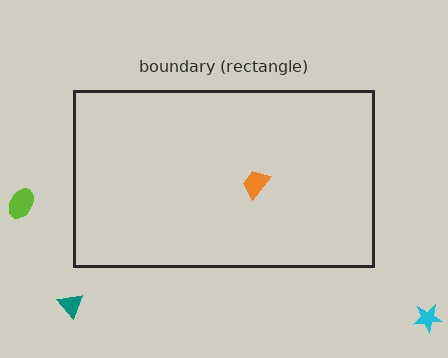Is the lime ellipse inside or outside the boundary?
Outside.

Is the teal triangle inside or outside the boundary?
Outside.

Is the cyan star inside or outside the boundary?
Outside.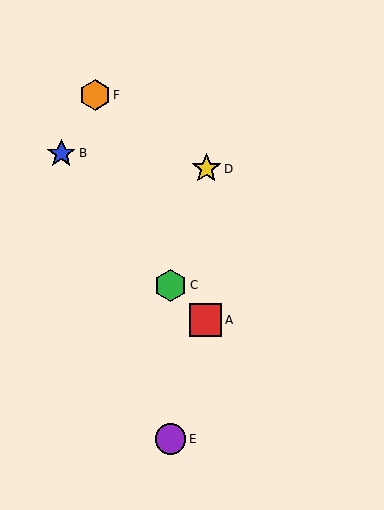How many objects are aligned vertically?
2 objects (C, E) are aligned vertically.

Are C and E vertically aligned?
Yes, both are at x≈171.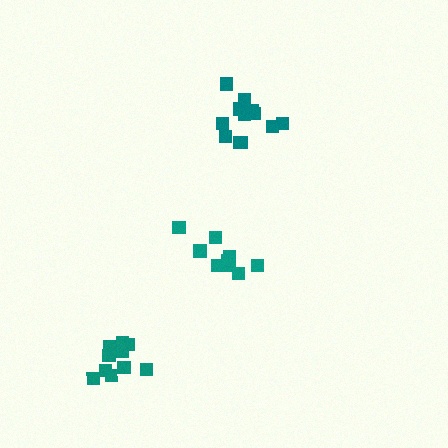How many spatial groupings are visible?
There are 3 spatial groupings.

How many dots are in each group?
Group 1: 10 dots, Group 2: 12 dots, Group 3: 11 dots (33 total).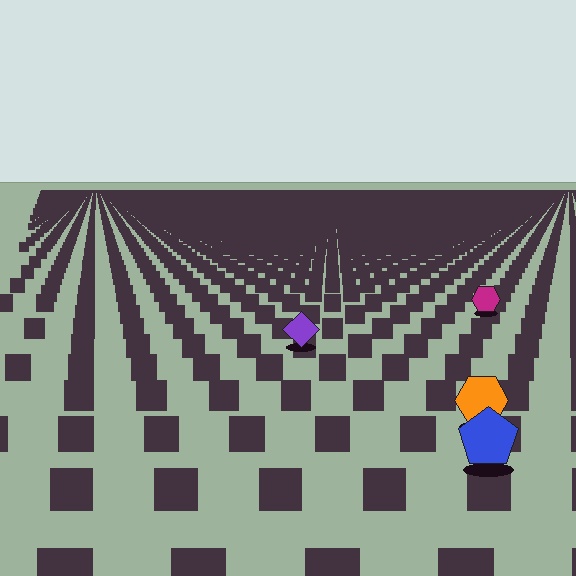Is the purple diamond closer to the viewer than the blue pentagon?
No. The blue pentagon is closer — you can tell from the texture gradient: the ground texture is coarser near it.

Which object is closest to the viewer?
The blue pentagon is closest. The texture marks near it are larger and more spread out.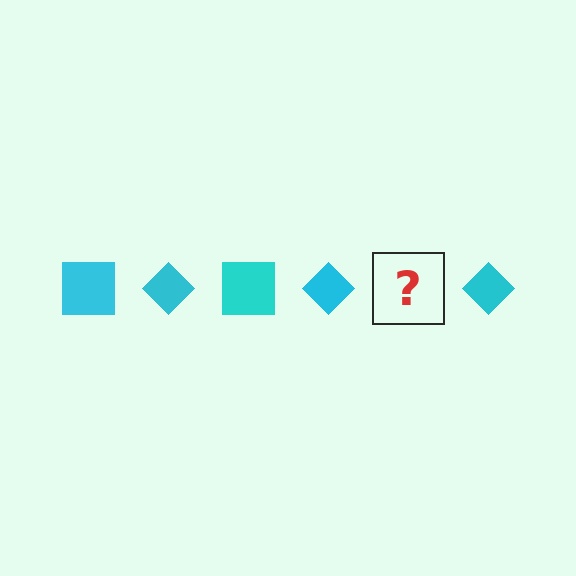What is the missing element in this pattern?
The missing element is a cyan square.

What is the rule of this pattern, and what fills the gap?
The rule is that the pattern cycles through square, diamond shapes in cyan. The gap should be filled with a cyan square.